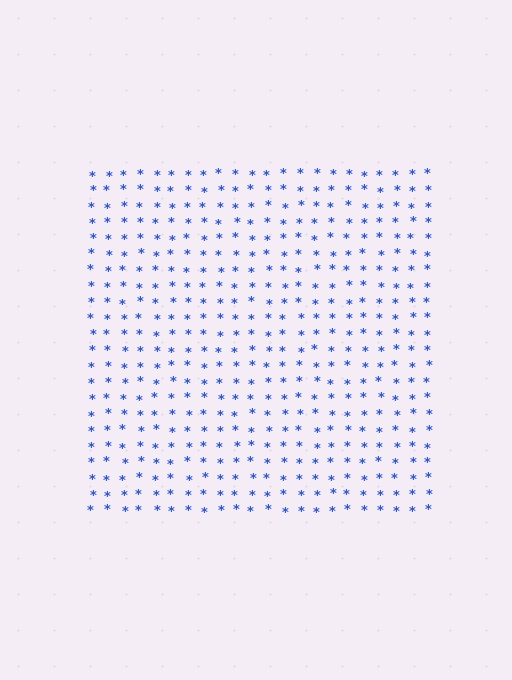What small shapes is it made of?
It is made of small asterisks.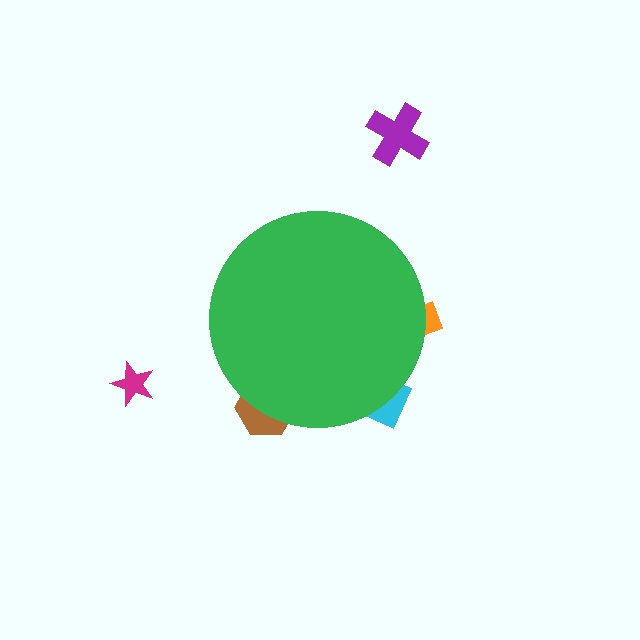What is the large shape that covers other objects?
A green circle.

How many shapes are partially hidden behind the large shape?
3 shapes are partially hidden.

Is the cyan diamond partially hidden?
Yes, the cyan diamond is partially hidden behind the green circle.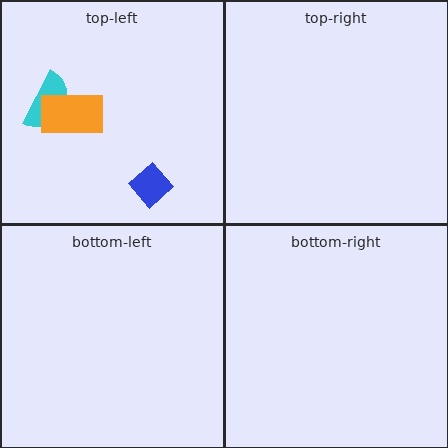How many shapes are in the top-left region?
3.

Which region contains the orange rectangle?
The top-left region.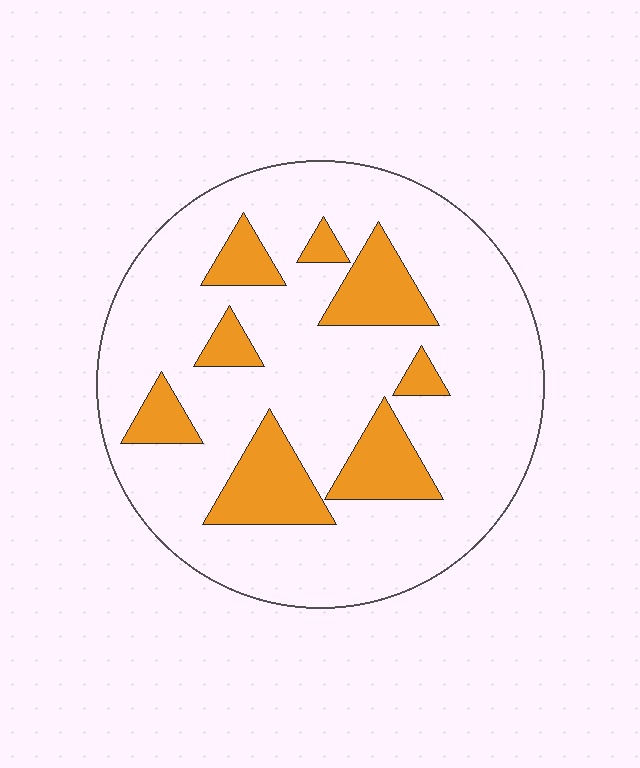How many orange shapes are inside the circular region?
8.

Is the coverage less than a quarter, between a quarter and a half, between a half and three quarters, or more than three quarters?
Less than a quarter.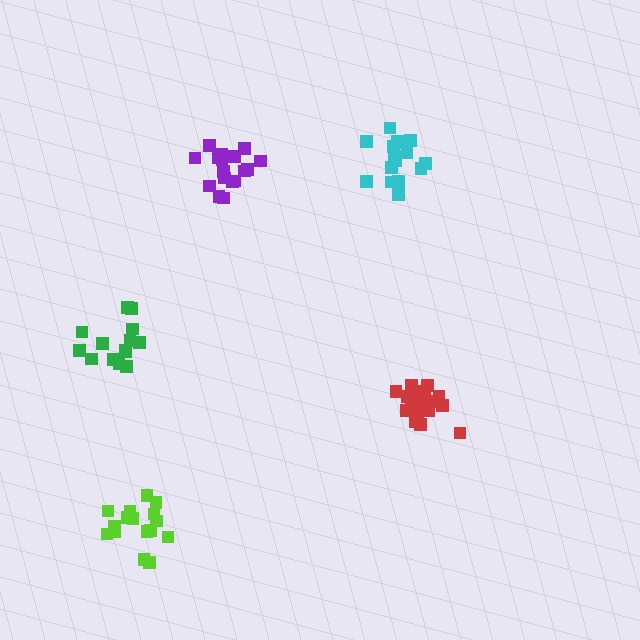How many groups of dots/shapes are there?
There are 5 groups.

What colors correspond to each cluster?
The clusters are colored: purple, red, cyan, green, lime.